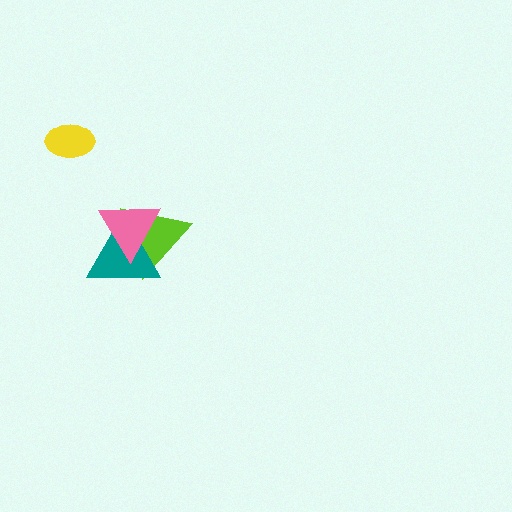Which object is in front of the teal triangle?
The pink triangle is in front of the teal triangle.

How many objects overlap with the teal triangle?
2 objects overlap with the teal triangle.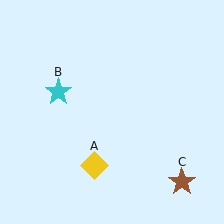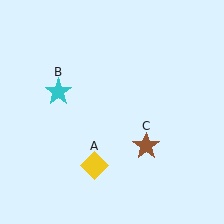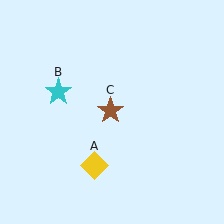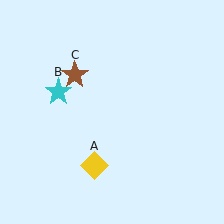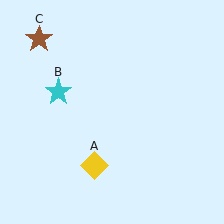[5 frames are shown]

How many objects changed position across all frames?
1 object changed position: brown star (object C).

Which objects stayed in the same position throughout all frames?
Yellow diamond (object A) and cyan star (object B) remained stationary.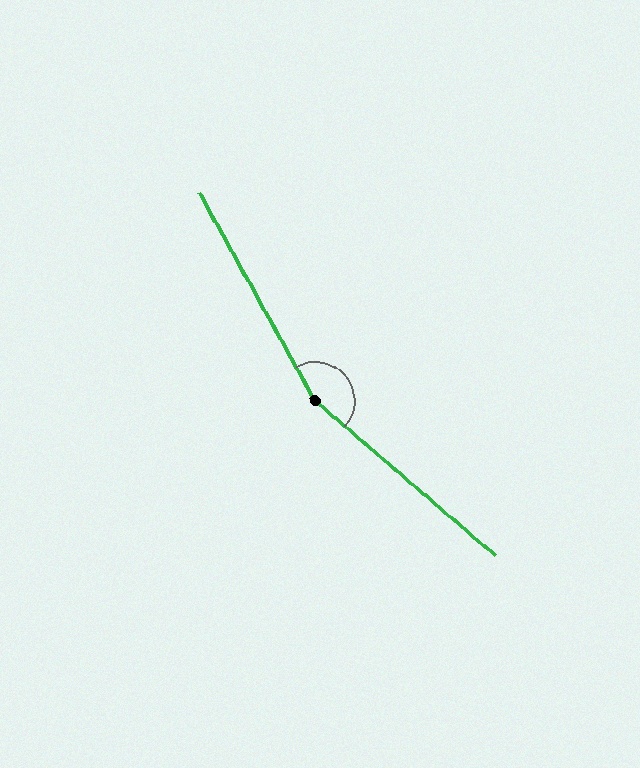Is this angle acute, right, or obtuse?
It is obtuse.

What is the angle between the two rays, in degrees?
Approximately 160 degrees.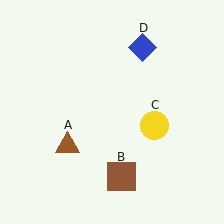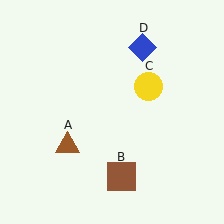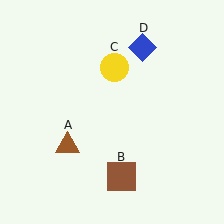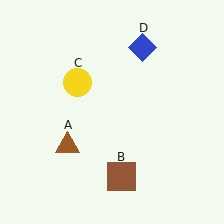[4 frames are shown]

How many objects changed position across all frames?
1 object changed position: yellow circle (object C).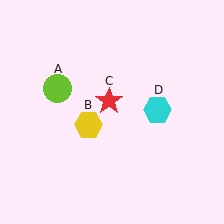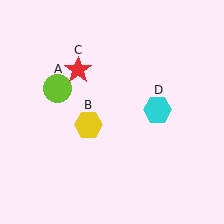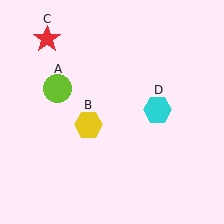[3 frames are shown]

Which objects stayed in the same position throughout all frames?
Lime circle (object A) and yellow hexagon (object B) and cyan hexagon (object D) remained stationary.